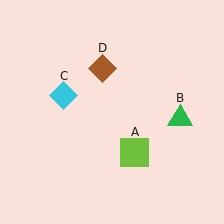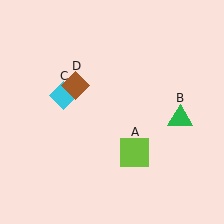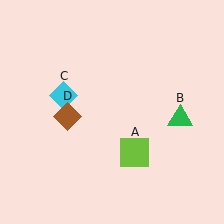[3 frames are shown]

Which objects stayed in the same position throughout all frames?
Lime square (object A) and green triangle (object B) and cyan diamond (object C) remained stationary.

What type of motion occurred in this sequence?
The brown diamond (object D) rotated counterclockwise around the center of the scene.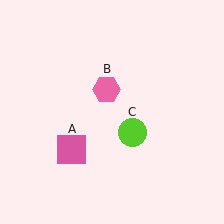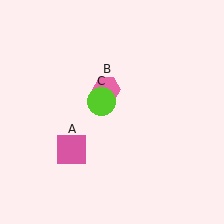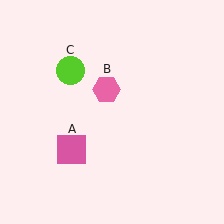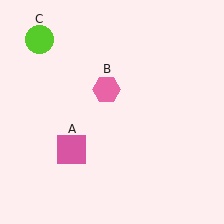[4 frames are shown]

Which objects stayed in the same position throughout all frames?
Pink square (object A) and pink hexagon (object B) remained stationary.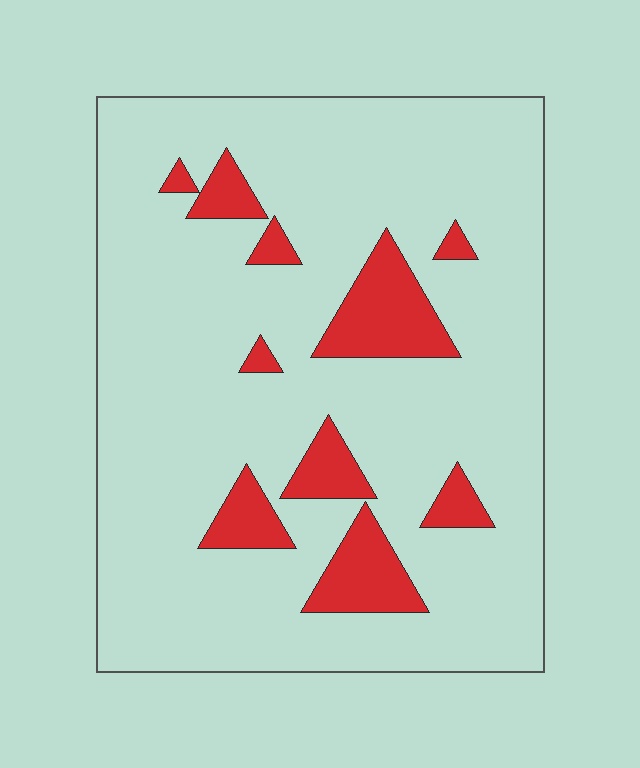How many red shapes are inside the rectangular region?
10.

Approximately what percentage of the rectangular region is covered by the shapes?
Approximately 15%.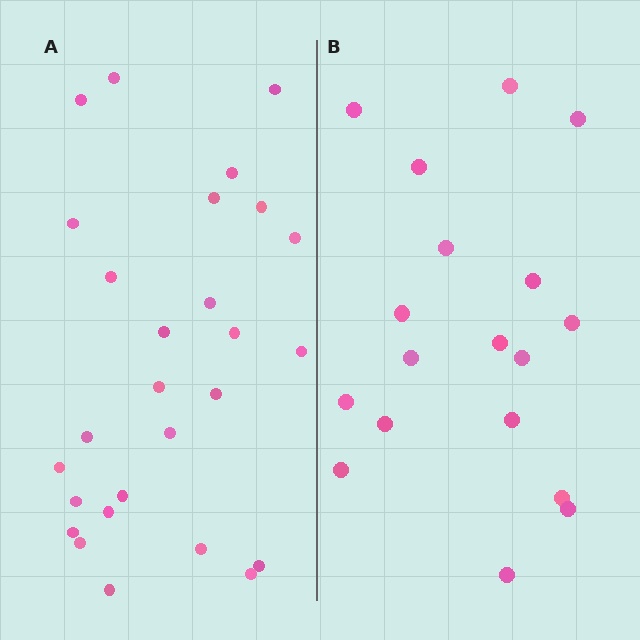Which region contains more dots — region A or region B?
Region A (the left region) has more dots.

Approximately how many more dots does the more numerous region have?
Region A has roughly 8 or so more dots than region B.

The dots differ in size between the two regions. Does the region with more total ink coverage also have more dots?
No. Region B has more total ink coverage because its dots are larger, but region A actually contains more individual dots. Total area can be misleading — the number of items is what matters here.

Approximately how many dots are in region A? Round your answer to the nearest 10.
About 30 dots. (The exact count is 27, which rounds to 30.)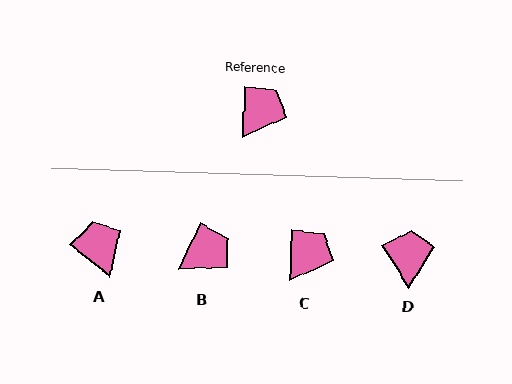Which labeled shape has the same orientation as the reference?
C.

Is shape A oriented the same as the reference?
No, it is off by about 53 degrees.